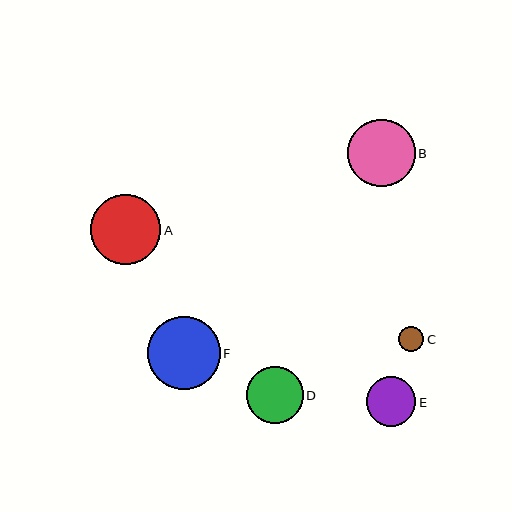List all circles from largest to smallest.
From largest to smallest: F, A, B, D, E, C.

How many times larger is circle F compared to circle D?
Circle F is approximately 1.3 times the size of circle D.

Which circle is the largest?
Circle F is the largest with a size of approximately 73 pixels.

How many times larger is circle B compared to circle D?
Circle B is approximately 1.2 times the size of circle D.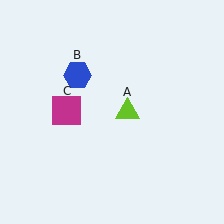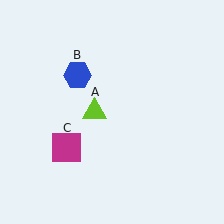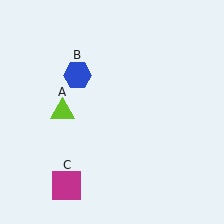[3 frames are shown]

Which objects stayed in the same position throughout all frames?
Blue hexagon (object B) remained stationary.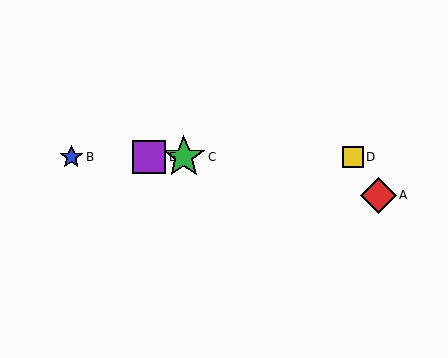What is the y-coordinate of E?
Object E is at y≈157.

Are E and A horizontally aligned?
No, E is at y≈157 and A is at y≈195.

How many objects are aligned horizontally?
4 objects (B, C, D, E) are aligned horizontally.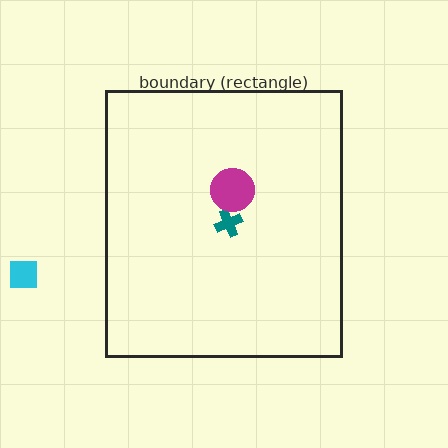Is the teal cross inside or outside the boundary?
Inside.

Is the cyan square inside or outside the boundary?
Outside.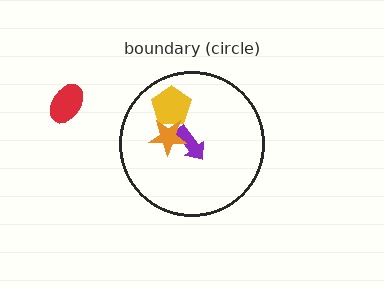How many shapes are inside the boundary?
3 inside, 1 outside.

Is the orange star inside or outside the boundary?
Inside.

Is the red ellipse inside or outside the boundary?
Outside.